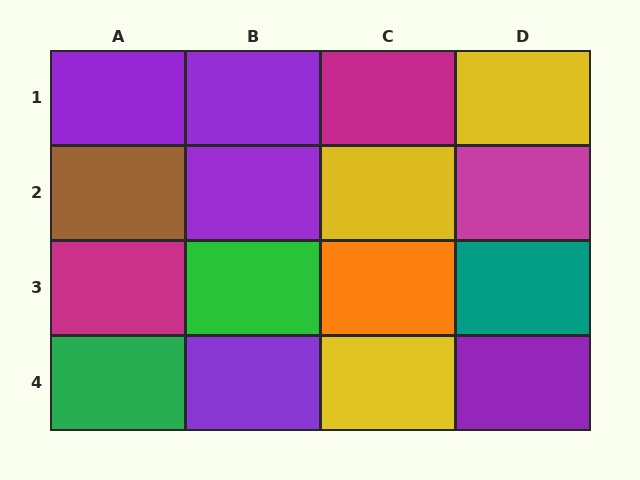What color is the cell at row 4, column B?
Purple.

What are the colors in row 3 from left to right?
Magenta, green, orange, teal.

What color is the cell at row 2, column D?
Magenta.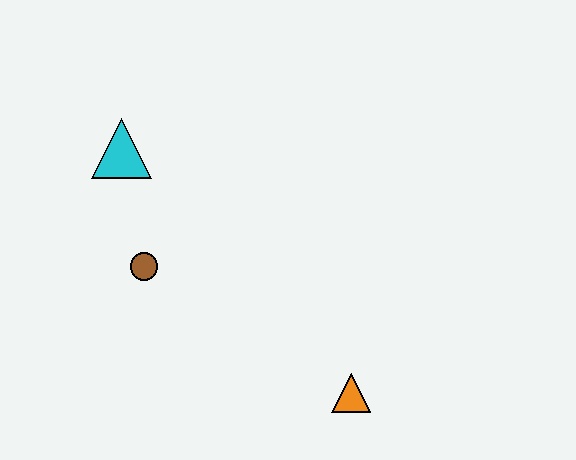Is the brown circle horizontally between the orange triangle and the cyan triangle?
Yes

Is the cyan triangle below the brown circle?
No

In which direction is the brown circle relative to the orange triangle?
The brown circle is to the left of the orange triangle.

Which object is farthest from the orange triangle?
The cyan triangle is farthest from the orange triangle.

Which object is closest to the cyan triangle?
The brown circle is closest to the cyan triangle.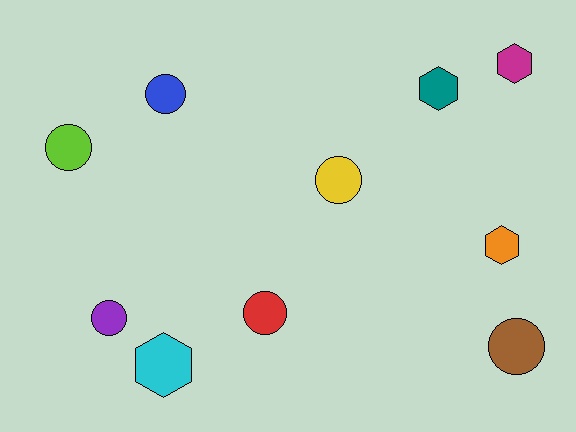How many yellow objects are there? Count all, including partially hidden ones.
There is 1 yellow object.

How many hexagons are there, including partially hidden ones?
There are 4 hexagons.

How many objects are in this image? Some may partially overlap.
There are 10 objects.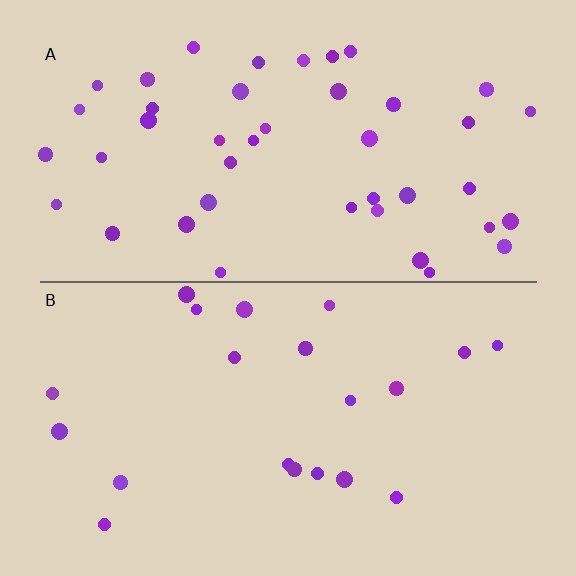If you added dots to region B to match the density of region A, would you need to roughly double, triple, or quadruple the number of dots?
Approximately double.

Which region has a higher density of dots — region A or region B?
A (the top).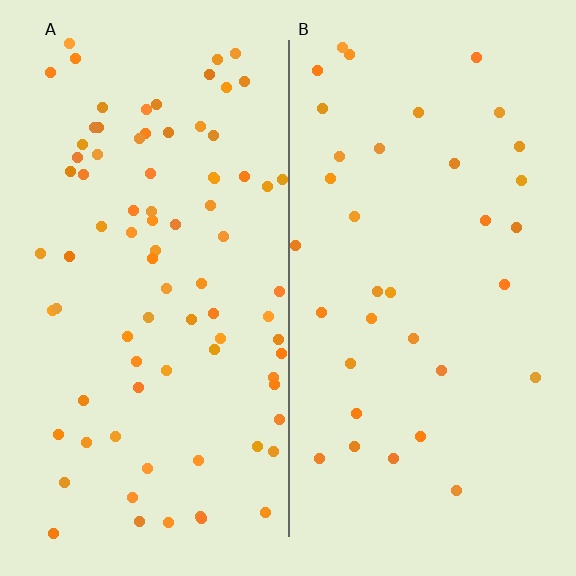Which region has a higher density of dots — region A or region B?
A (the left).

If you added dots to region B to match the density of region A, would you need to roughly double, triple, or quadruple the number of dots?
Approximately double.